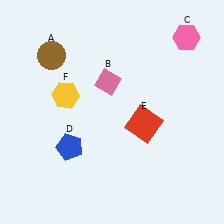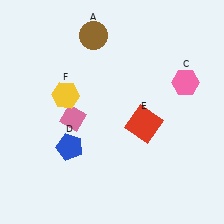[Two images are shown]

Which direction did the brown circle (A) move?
The brown circle (A) moved right.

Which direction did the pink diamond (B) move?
The pink diamond (B) moved down.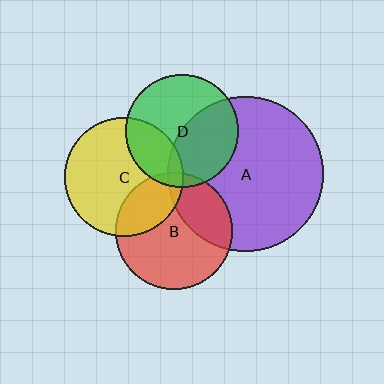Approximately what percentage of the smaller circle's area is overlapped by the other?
Approximately 30%.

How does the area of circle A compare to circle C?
Approximately 1.7 times.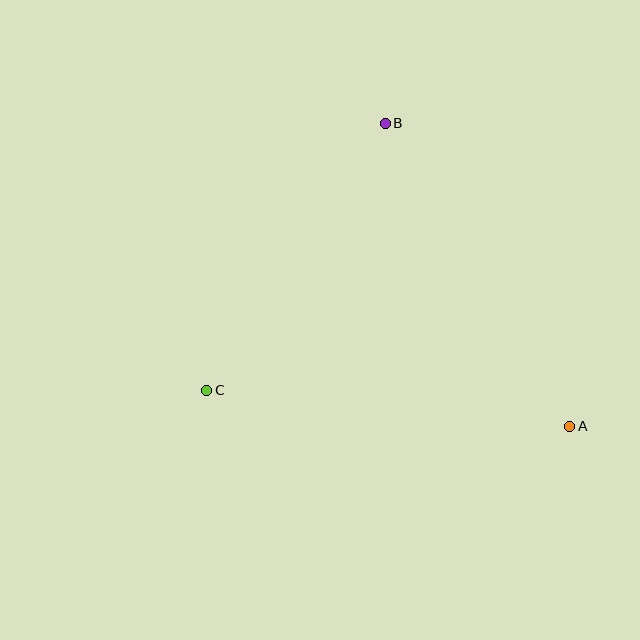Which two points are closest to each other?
Points B and C are closest to each other.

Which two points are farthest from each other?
Points A and C are farthest from each other.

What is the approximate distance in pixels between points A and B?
The distance between A and B is approximately 355 pixels.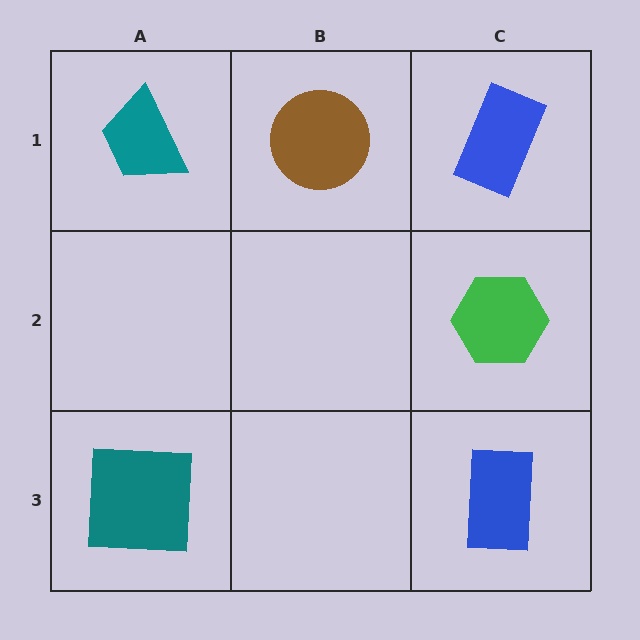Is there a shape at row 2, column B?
No, that cell is empty.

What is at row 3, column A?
A teal square.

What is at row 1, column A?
A teal trapezoid.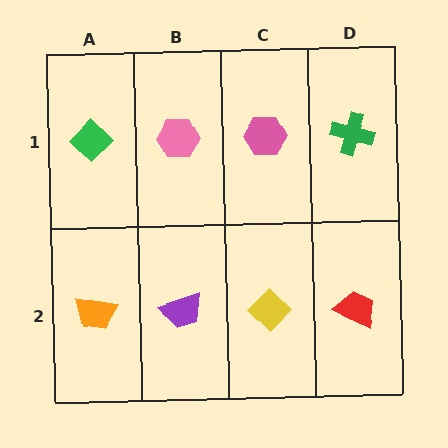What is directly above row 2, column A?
A green diamond.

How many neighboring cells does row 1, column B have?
3.